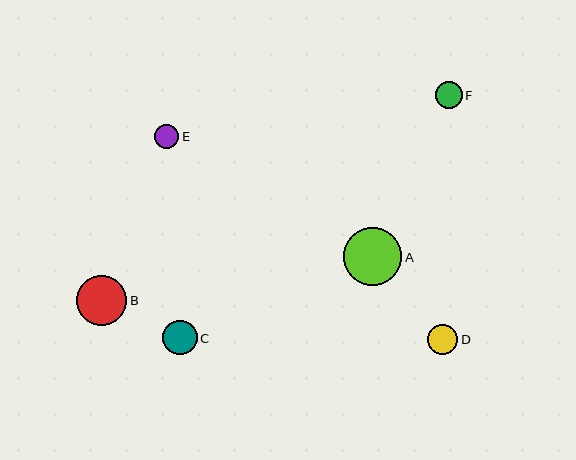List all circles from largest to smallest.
From largest to smallest: A, B, C, D, F, E.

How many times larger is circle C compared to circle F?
Circle C is approximately 1.3 times the size of circle F.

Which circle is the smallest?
Circle E is the smallest with a size of approximately 24 pixels.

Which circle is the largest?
Circle A is the largest with a size of approximately 58 pixels.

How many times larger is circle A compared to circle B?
Circle A is approximately 1.2 times the size of circle B.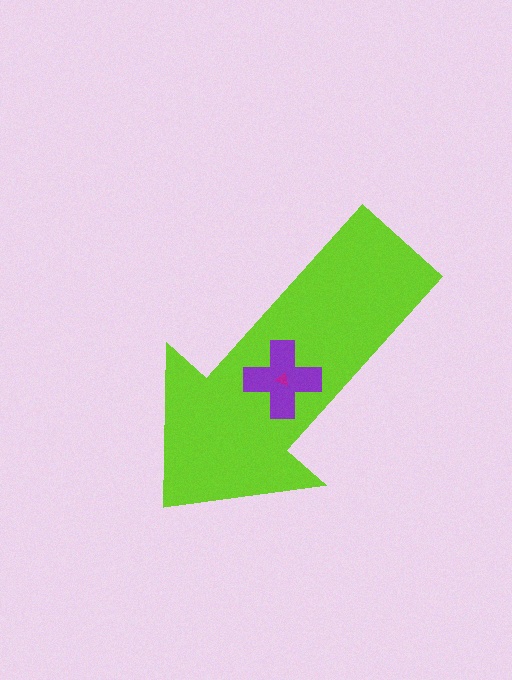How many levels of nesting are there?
3.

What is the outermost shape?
The lime arrow.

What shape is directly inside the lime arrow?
The purple cross.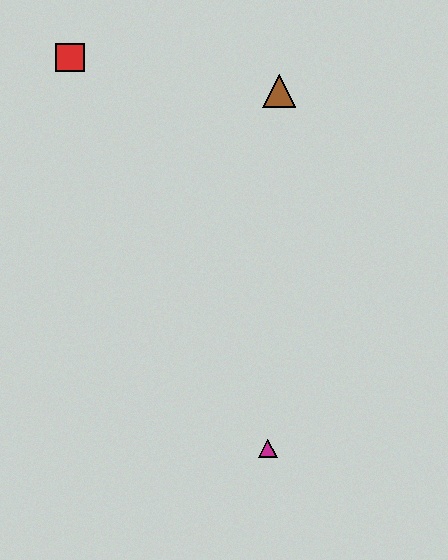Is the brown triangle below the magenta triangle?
No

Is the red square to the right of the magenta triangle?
No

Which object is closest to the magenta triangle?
The brown triangle is closest to the magenta triangle.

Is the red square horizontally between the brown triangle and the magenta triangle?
No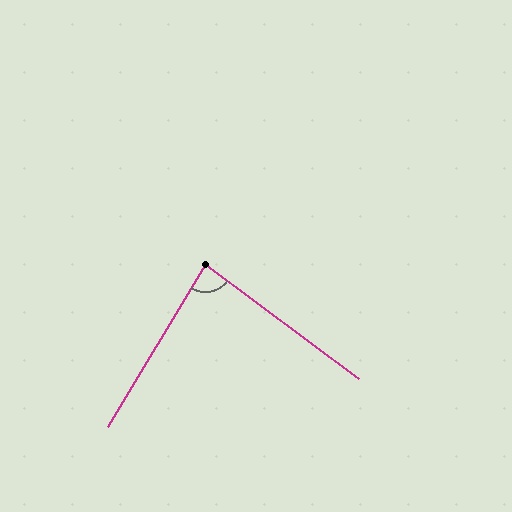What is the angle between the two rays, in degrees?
Approximately 84 degrees.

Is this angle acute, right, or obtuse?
It is acute.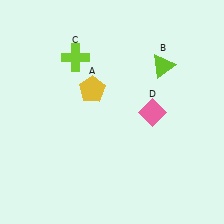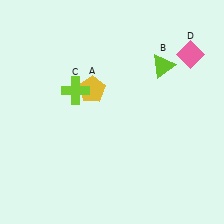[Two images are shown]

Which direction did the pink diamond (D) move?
The pink diamond (D) moved up.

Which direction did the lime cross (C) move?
The lime cross (C) moved down.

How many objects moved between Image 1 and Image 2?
2 objects moved between the two images.